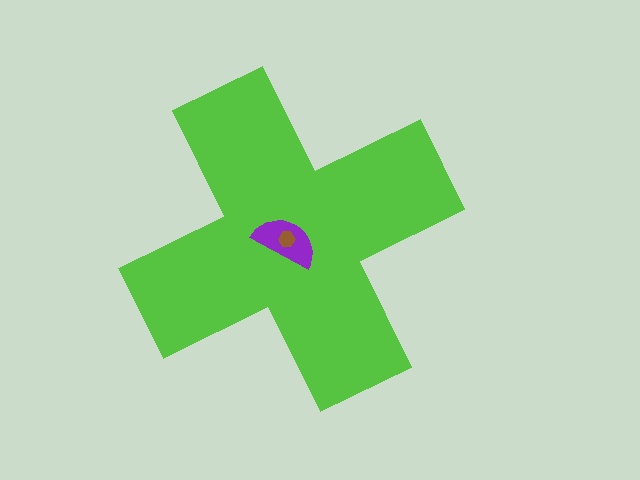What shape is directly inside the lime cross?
The purple semicircle.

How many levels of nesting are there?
3.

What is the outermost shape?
The lime cross.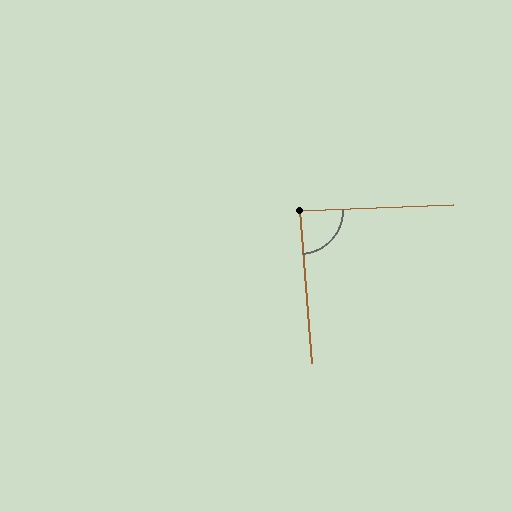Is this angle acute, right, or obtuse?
It is approximately a right angle.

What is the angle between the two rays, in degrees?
Approximately 88 degrees.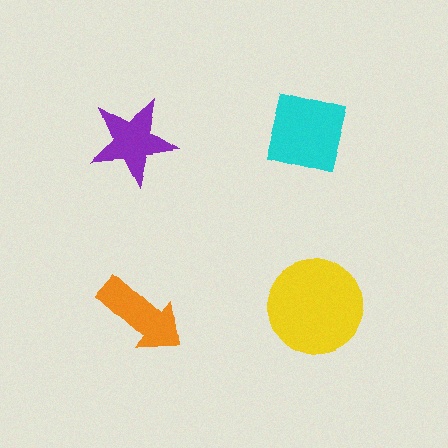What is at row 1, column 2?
A cyan square.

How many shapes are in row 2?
2 shapes.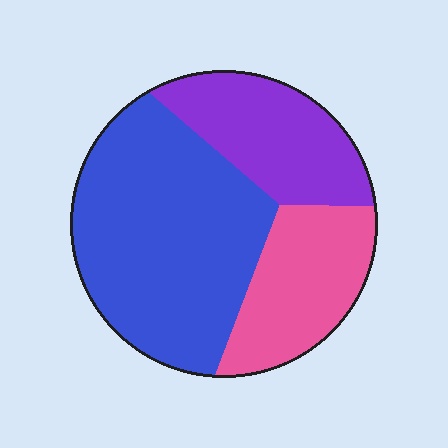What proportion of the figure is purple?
Purple covers roughly 25% of the figure.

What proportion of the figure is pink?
Pink covers around 25% of the figure.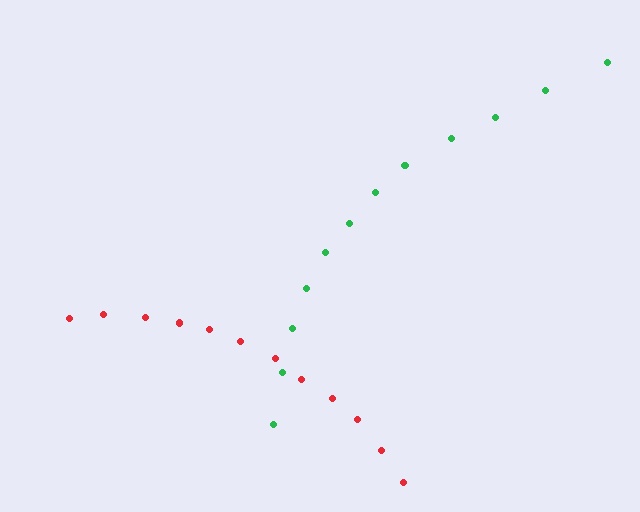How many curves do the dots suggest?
There are 2 distinct paths.